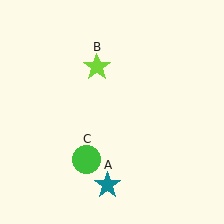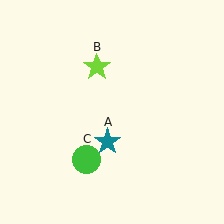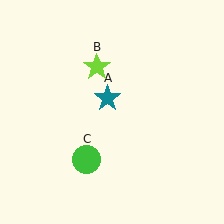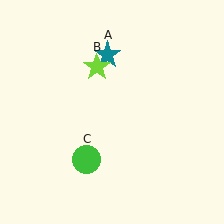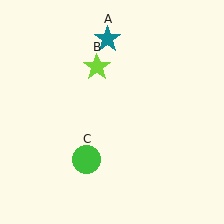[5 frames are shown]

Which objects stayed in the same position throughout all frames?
Lime star (object B) and green circle (object C) remained stationary.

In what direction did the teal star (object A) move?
The teal star (object A) moved up.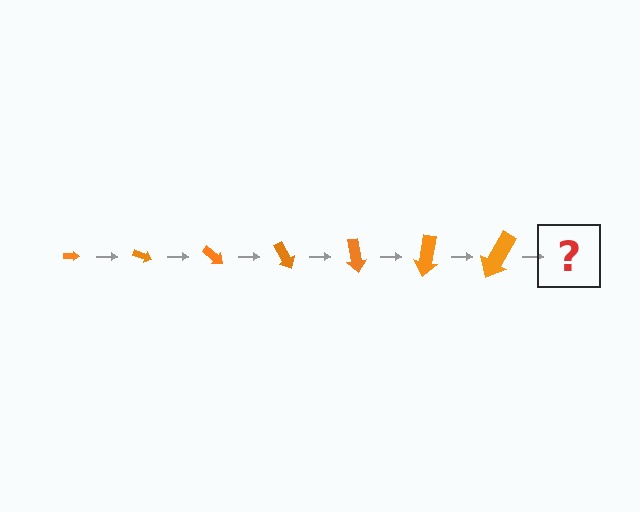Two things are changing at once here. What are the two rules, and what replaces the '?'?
The two rules are that the arrow grows larger each step and it rotates 20 degrees each step. The '?' should be an arrow, larger than the previous one and rotated 140 degrees from the start.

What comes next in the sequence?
The next element should be an arrow, larger than the previous one and rotated 140 degrees from the start.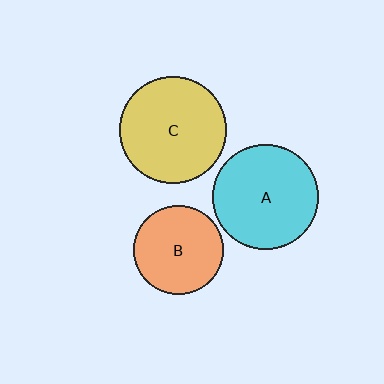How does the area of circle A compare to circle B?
Approximately 1.4 times.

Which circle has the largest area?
Circle C (yellow).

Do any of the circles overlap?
No, none of the circles overlap.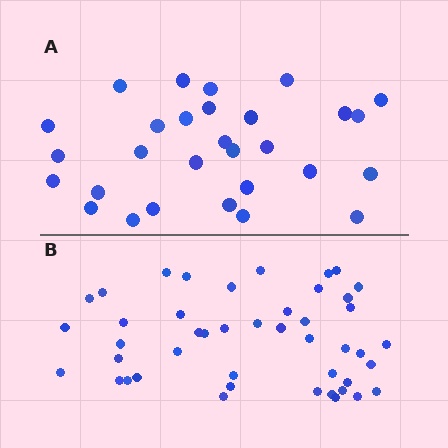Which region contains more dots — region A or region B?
Region B (the bottom region) has more dots.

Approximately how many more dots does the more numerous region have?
Region B has approximately 15 more dots than region A.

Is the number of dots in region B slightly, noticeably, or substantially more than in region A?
Region B has substantially more. The ratio is roughly 1.6 to 1.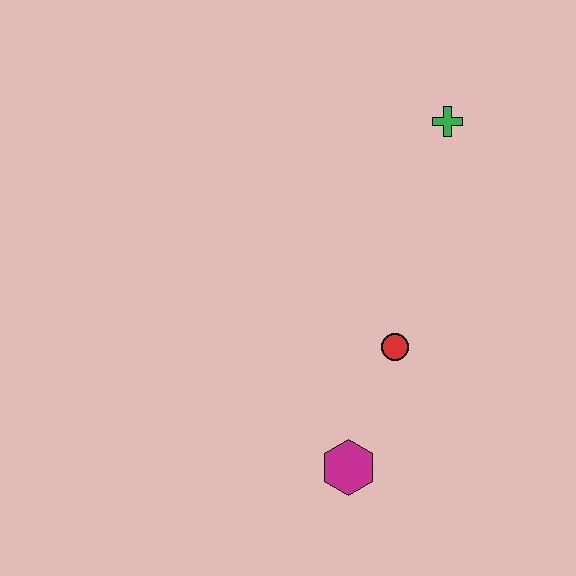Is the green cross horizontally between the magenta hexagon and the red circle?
No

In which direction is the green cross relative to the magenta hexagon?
The green cross is above the magenta hexagon.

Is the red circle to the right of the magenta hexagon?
Yes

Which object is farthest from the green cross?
The magenta hexagon is farthest from the green cross.